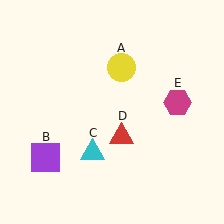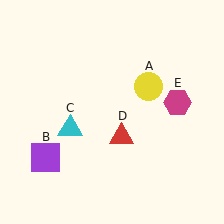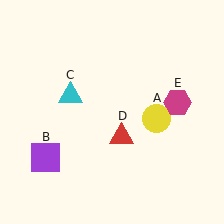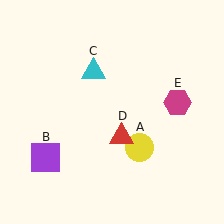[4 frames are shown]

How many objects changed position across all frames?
2 objects changed position: yellow circle (object A), cyan triangle (object C).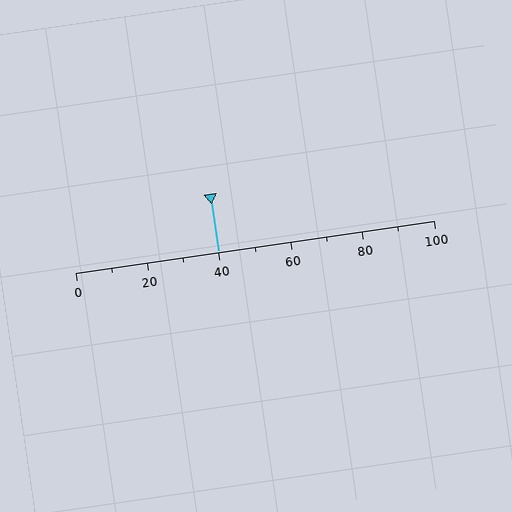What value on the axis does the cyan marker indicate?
The marker indicates approximately 40.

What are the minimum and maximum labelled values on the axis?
The axis runs from 0 to 100.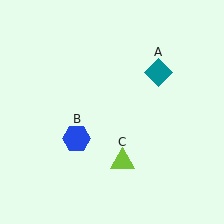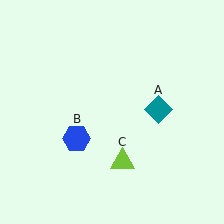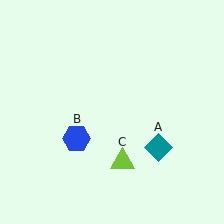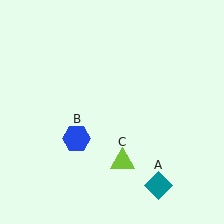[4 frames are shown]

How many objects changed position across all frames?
1 object changed position: teal diamond (object A).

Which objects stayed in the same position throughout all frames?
Blue hexagon (object B) and lime triangle (object C) remained stationary.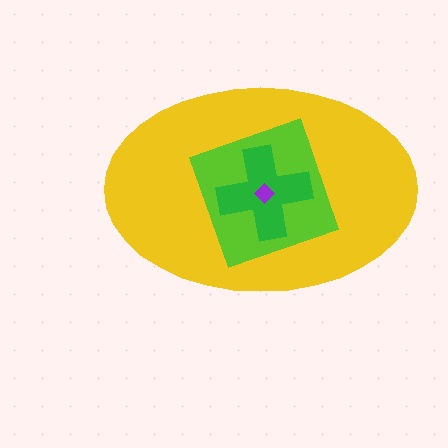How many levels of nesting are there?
4.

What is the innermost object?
The purple diamond.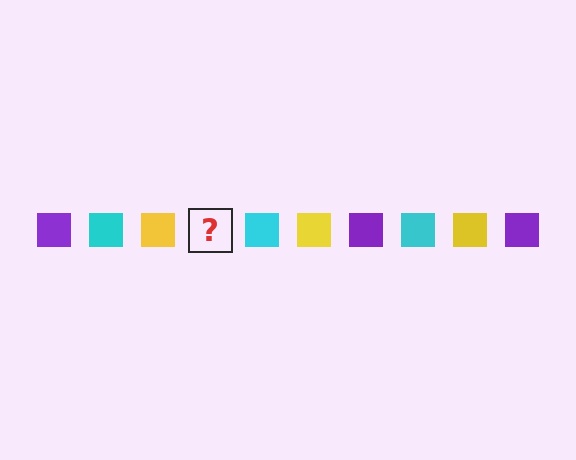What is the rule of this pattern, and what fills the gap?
The rule is that the pattern cycles through purple, cyan, yellow squares. The gap should be filled with a purple square.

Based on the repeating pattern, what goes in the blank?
The blank should be a purple square.